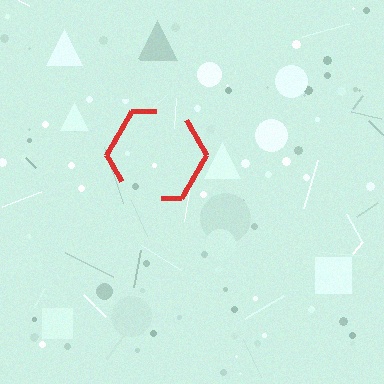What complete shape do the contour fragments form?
The contour fragments form a hexagon.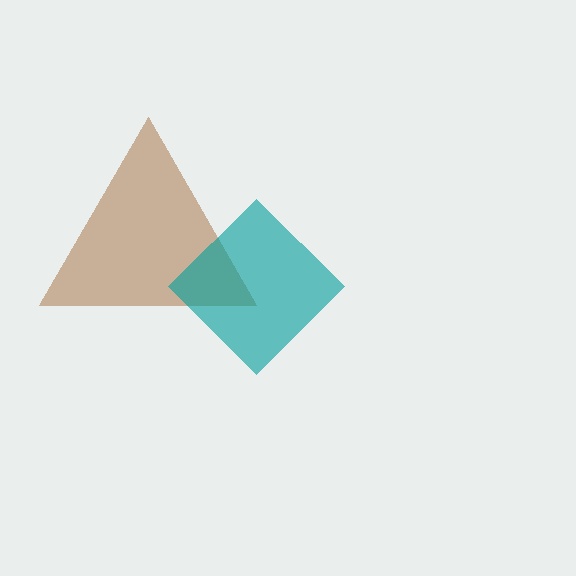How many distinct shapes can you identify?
There are 2 distinct shapes: a brown triangle, a teal diamond.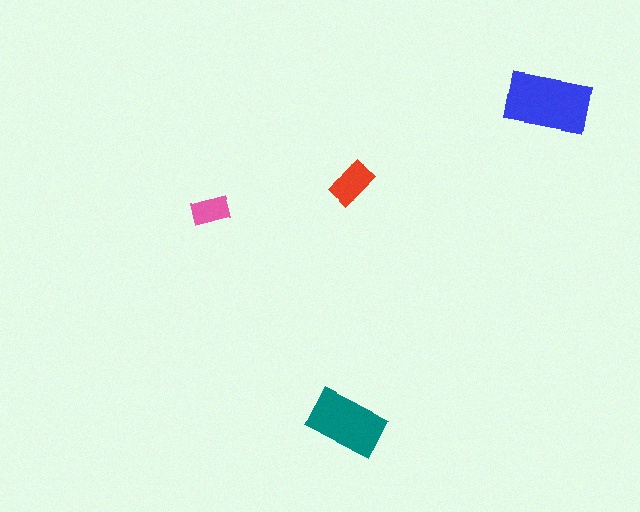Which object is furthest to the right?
The blue rectangle is rightmost.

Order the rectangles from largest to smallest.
the blue one, the teal one, the red one, the pink one.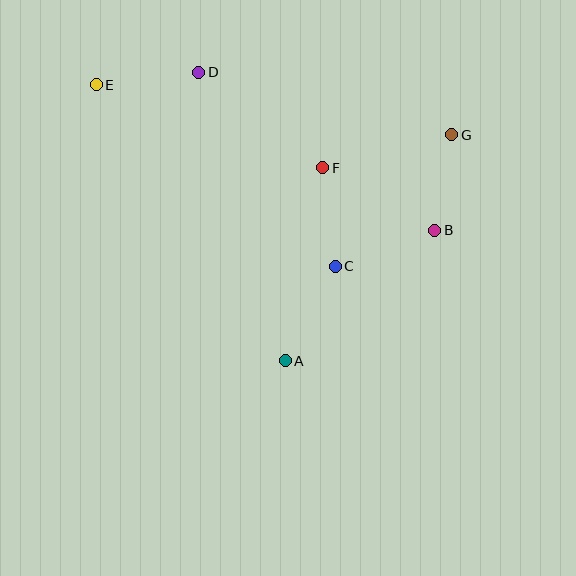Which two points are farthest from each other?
Points B and E are farthest from each other.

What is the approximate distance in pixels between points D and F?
The distance between D and F is approximately 156 pixels.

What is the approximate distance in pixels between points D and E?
The distance between D and E is approximately 103 pixels.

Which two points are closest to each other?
Points B and G are closest to each other.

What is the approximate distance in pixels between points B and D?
The distance between B and D is approximately 284 pixels.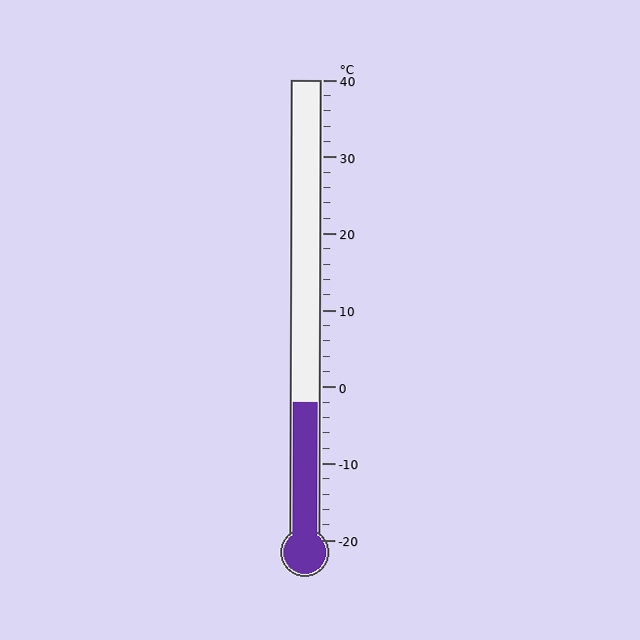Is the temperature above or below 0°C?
The temperature is below 0°C.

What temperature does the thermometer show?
The thermometer shows approximately -2°C.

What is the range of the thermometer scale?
The thermometer scale ranges from -20°C to 40°C.